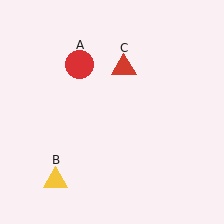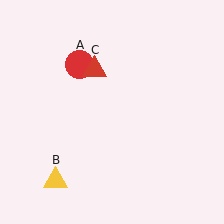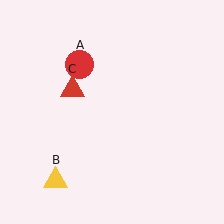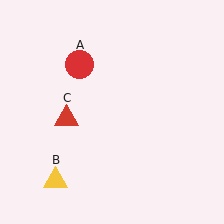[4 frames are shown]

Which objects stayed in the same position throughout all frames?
Red circle (object A) and yellow triangle (object B) remained stationary.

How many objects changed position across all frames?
1 object changed position: red triangle (object C).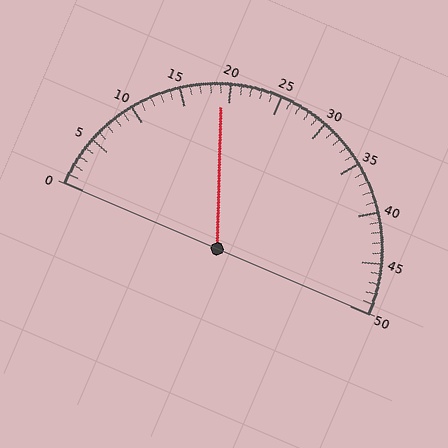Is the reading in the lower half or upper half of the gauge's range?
The reading is in the lower half of the range (0 to 50).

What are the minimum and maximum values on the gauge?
The gauge ranges from 0 to 50.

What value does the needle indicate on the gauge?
The needle indicates approximately 19.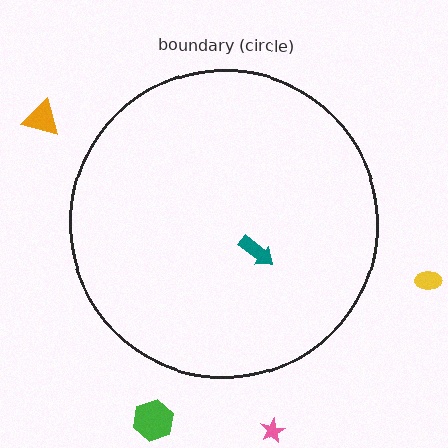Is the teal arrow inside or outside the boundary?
Inside.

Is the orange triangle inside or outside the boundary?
Outside.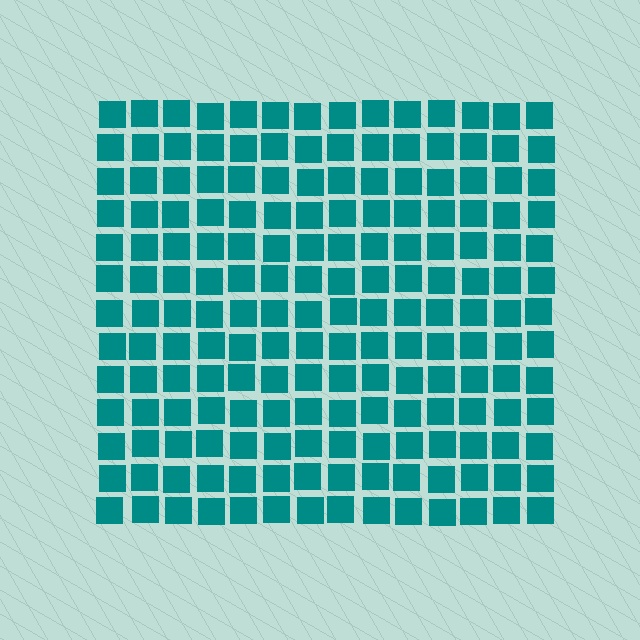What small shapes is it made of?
It is made of small squares.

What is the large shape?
The large shape is a square.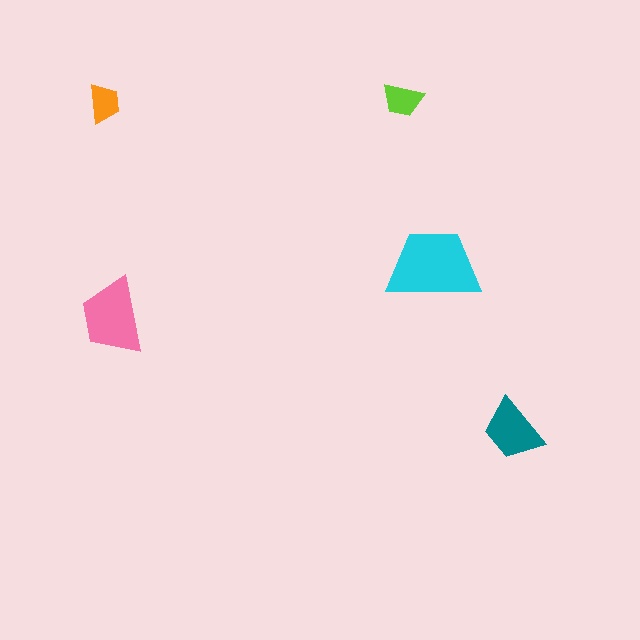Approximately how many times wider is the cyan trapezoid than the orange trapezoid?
About 2.5 times wider.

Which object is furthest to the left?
The orange trapezoid is leftmost.